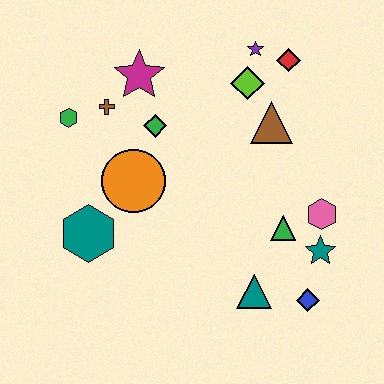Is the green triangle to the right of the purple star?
Yes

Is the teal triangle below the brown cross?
Yes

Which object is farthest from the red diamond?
The teal hexagon is farthest from the red diamond.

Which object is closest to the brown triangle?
The lime diamond is closest to the brown triangle.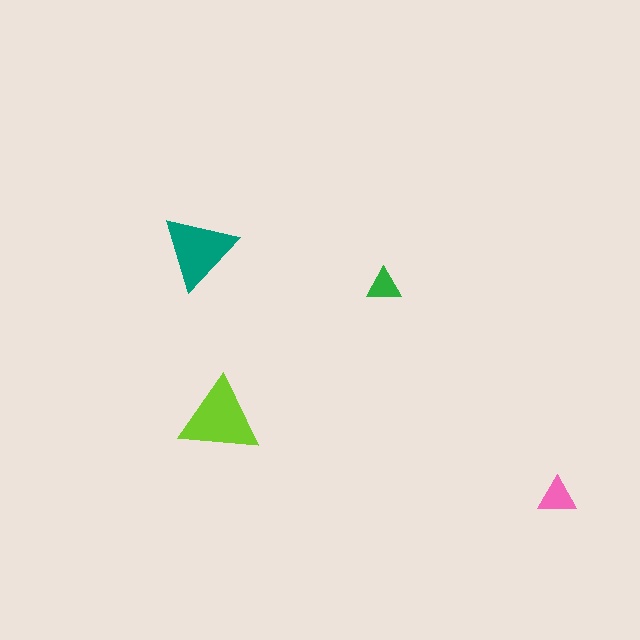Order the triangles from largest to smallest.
the lime one, the teal one, the pink one, the green one.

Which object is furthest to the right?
The pink triangle is rightmost.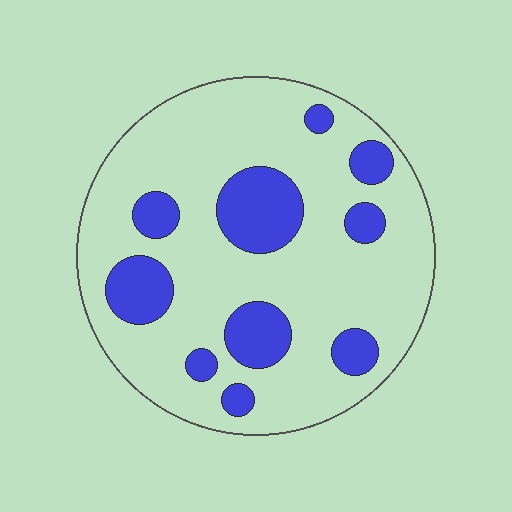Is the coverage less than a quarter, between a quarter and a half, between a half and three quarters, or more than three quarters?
Less than a quarter.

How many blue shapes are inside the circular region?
10.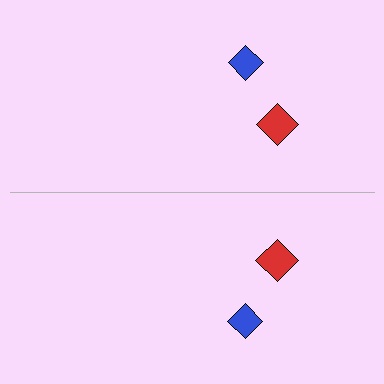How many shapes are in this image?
There are 4 shapes in this image.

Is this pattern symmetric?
Yes, this pattern has bilateral (reflection) symmetry.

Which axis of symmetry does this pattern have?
The pattern has a horizontal axis of symmetry running through the center of the image.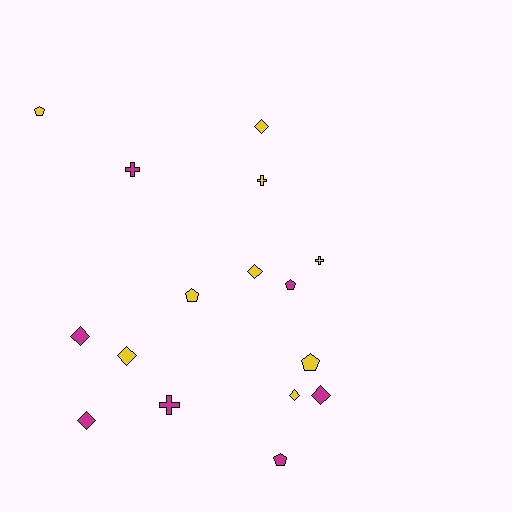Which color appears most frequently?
Yellow, with 9 objects.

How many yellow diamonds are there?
There are 4 yellow diamonds.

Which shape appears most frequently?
Diamond, with 7 objects.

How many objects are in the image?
There are 16 objects.